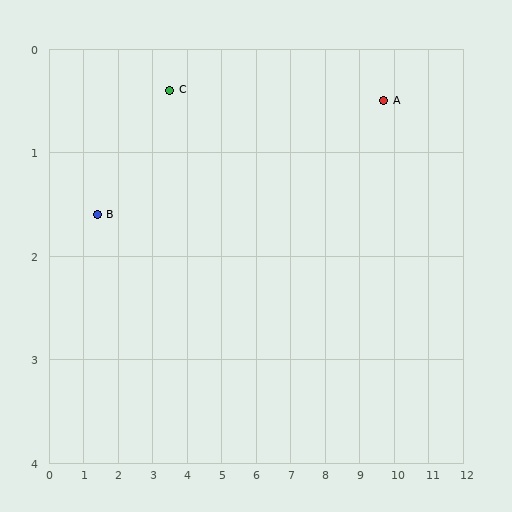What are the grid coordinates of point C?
Point C is at approximately (3.5, 0.4).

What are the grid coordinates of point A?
Point A is at approximately (9.7, 0.5).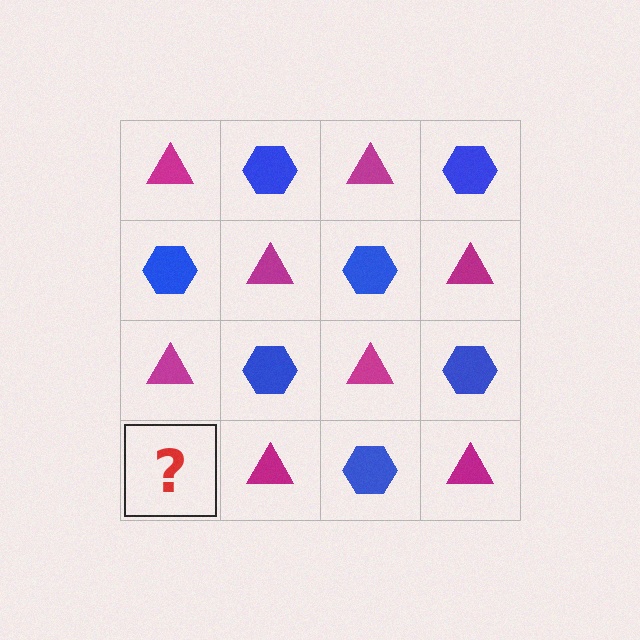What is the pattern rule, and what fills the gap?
The rule is that it alternates magenta triangle and blue hexagon in a checkerboard pattern. The gap should be filled with a blue hexagon.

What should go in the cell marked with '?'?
The missing cell should contain a blue hexagon.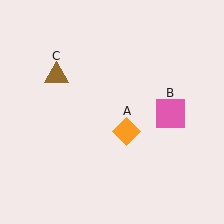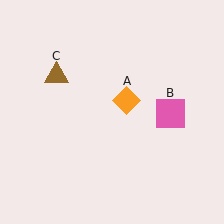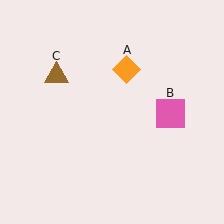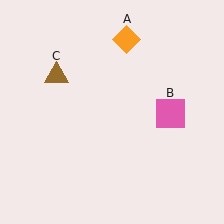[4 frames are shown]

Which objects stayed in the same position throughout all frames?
Pink square (object B) and brown triangle (object C) remained stationary.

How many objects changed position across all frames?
1 object changed position: orange diamond (object A).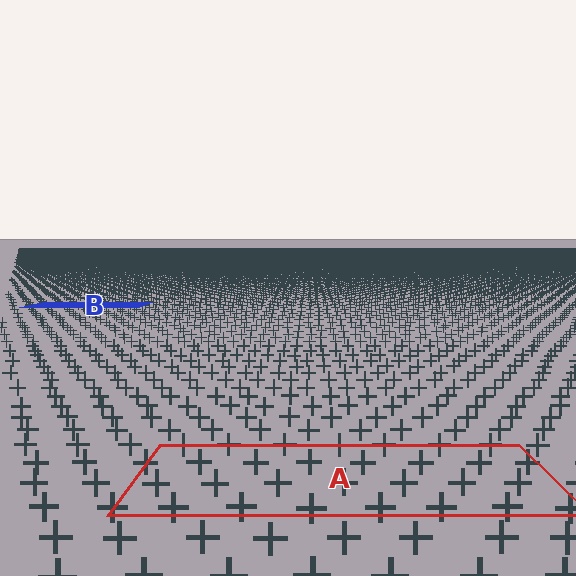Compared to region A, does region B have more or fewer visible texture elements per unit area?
Region B has more texture elements per unit area — they are packed more densely because it is farther away.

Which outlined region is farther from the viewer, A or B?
Region B is farther from the viewer — the texture elements inside it appear smaller and more densely packed.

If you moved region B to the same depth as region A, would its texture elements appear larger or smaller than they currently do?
They would appear larger. At a closer depth, the same texture elements are projected at a bigger on-screen size.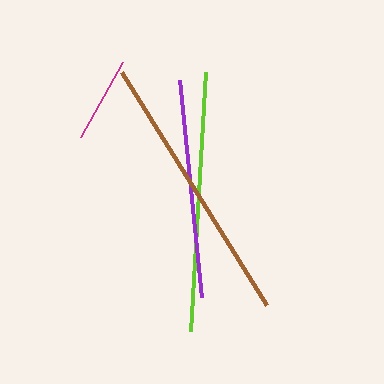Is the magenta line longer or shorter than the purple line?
The purple line is longer than the magenta line.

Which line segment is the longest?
The brown line is the longest at approximately 275 pixels.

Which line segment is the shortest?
The magenta line is the shortest at approximately 86 pixels.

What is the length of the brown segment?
The brown segment is approximately 275 pixels long.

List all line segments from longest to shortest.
From longest to shortest: brown, lime, purple, magenta.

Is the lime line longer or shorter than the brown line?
The brown line is longer than the lime line.